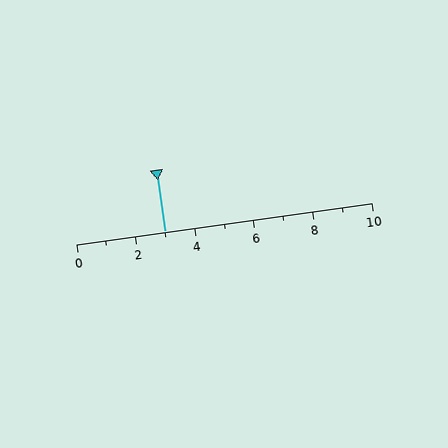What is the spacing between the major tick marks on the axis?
The major ticks are spaced 2 apart.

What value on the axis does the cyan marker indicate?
The marker indicates approximately 3.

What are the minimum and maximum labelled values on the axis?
The axis runs from 0 to 10.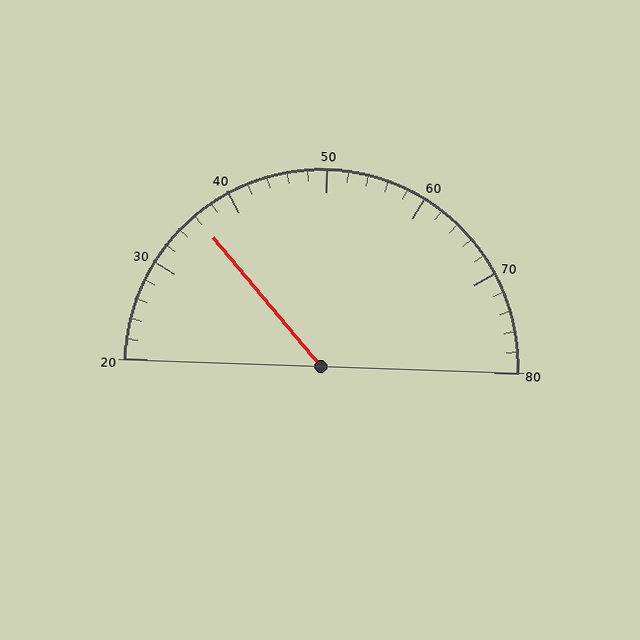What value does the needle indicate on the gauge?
The needle indicates approximately 36.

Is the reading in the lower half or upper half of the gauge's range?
The reading is in the lower half of the range (20 to 80).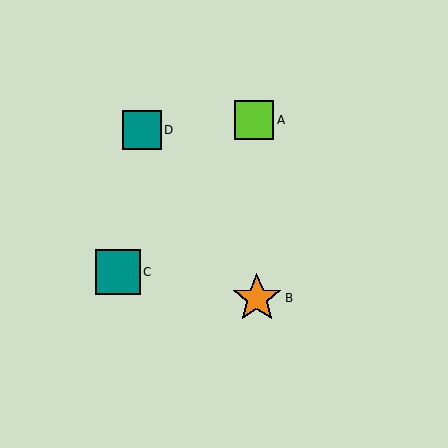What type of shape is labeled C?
Shape C is a teal square.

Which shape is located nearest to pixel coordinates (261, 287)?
The orange star (labeled B) at (257, 298) is nearest to that location.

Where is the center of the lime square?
The center of the lime square is at (254, 120).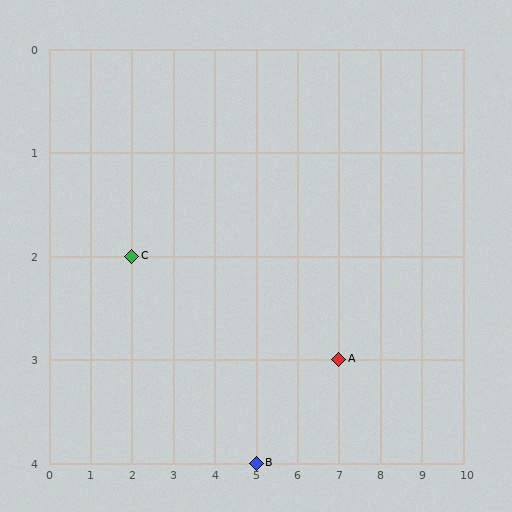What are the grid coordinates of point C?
Point C is at grid coordinates (2, 2).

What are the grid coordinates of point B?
Point B is at grid coordinates (5, 4).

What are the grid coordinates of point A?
Point A is at grid coordinates (7, 3).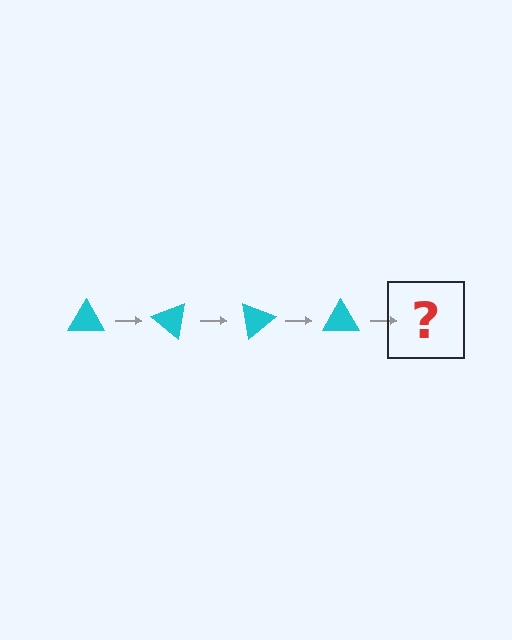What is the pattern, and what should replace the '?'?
The pattern is that the triangle rotates 40 degrees each step. The '?' should be a cyan triangle rotated 160 degrees.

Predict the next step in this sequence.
The next step is a cyan triangle rotated 160 degrees.